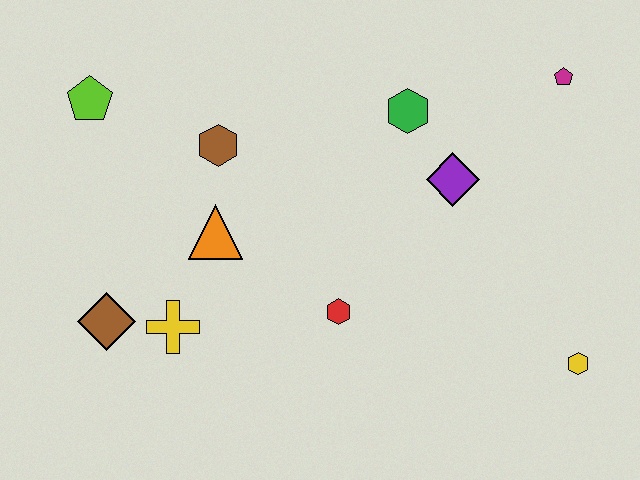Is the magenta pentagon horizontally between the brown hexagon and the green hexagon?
No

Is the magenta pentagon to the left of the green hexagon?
No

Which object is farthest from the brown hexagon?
The yellow hexagon is farthest from the brown hexagon.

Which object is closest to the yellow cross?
The brown diamond is closest to the yellow cross.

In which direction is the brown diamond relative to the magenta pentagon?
The brown diamond is to the left of the magenta pentagon.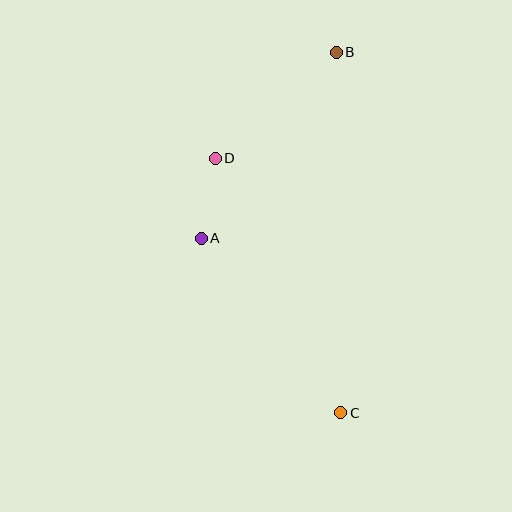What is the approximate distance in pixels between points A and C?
The distance between A and C is approximately 223 pixels.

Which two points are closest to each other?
Points A and D are closest to each other.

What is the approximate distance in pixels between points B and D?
The distance between B and D is approximately 161 pixels.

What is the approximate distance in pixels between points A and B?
The distance between A and B is approximately 230 pixels.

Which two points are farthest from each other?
Points B and C are farthest from each other.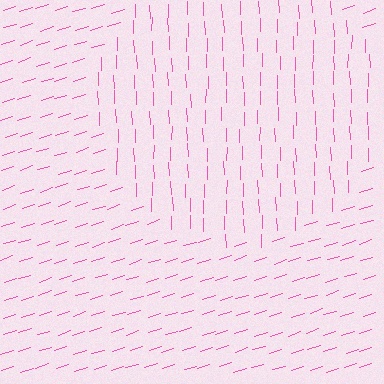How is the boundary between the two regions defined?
The boundary is defined purely by a change in line orientation (approximately 74 degrees difference). All lines are the same color and thickness.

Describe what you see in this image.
The image is filled with small pink line segments. A circle region in the image has lines oriented differently from the surrounding lines, creating a visible texture boundary.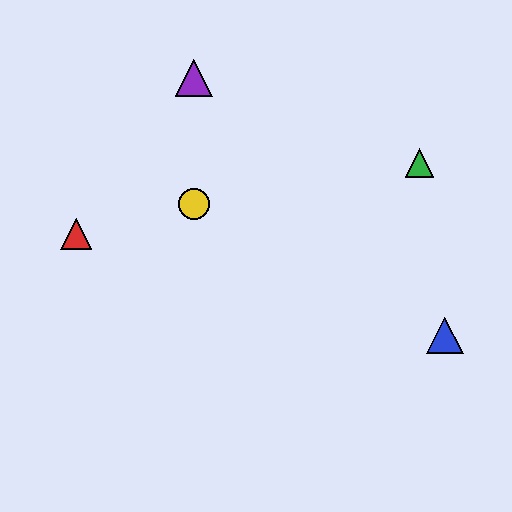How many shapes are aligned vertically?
2 shapes (the yellow circle, the purple triangle) are aligned vertically.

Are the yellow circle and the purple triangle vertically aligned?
Yes, both are at x≈194.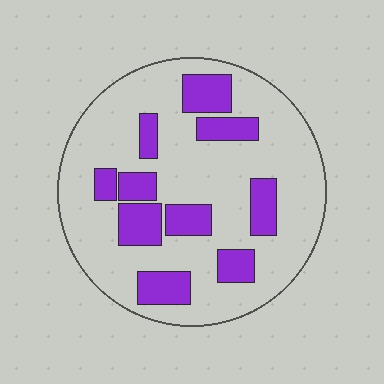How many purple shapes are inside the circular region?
10.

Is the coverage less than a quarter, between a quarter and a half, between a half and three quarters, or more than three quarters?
Between a quarter and a half.